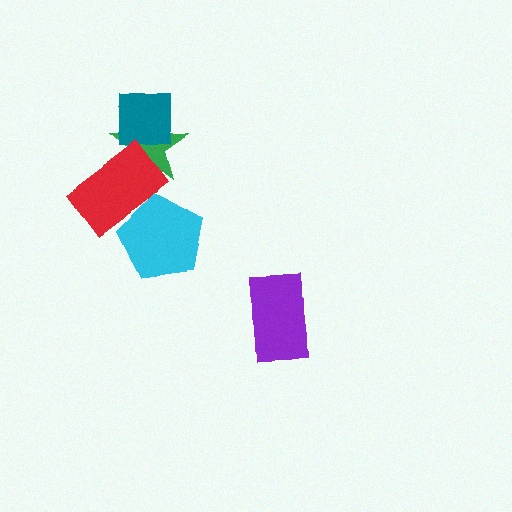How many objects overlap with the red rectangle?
2 objects overlap with the red rectangle.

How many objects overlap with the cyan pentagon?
1 object overlaps with the cyan pentagon.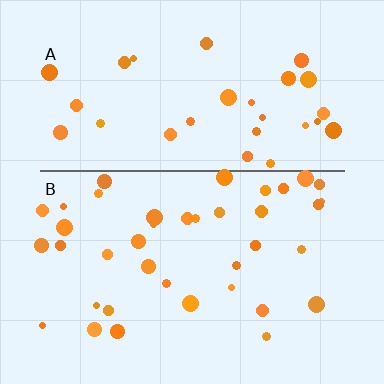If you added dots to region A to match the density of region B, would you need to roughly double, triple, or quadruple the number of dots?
Approximately double.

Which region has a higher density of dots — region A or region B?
B (the bottom).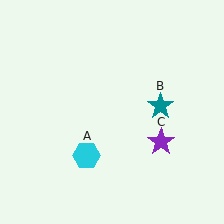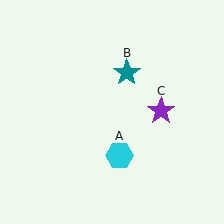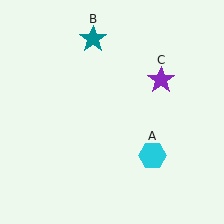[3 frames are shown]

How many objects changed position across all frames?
3 objects changed position: cyan hexagon (object A), teal star (object B), purple star (object C).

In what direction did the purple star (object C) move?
The purple star (object C) moved up.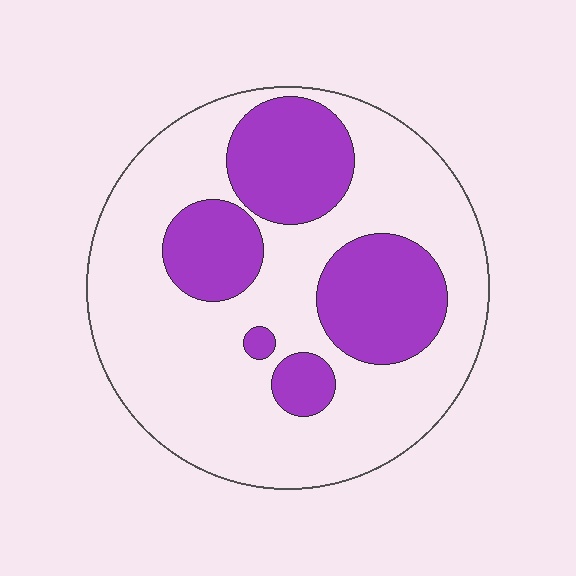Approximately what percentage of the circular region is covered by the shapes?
Approximately 30%.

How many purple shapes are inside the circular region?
5.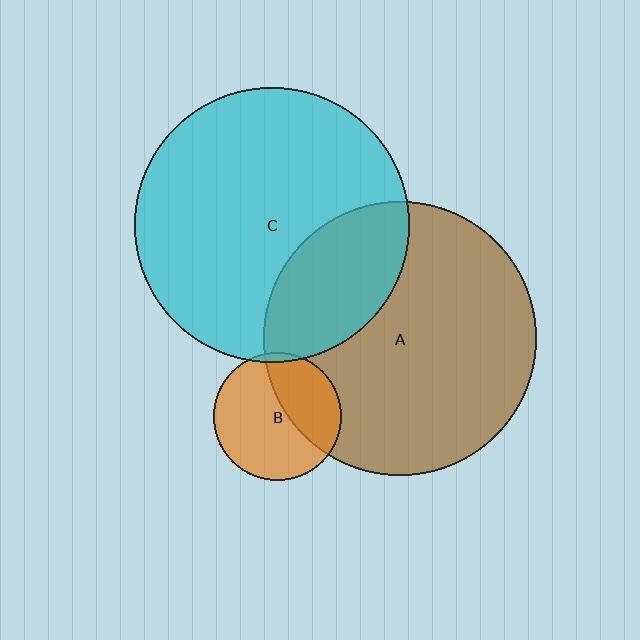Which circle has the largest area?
Circle C (cyan).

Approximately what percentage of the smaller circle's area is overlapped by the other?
Approximately 25%.